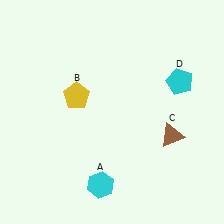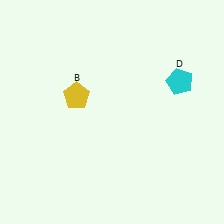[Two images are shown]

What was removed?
The cyan hexagon (A), the brown triangle (C) were removed in Image 2.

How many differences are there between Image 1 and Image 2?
There are 2 differences between the two images.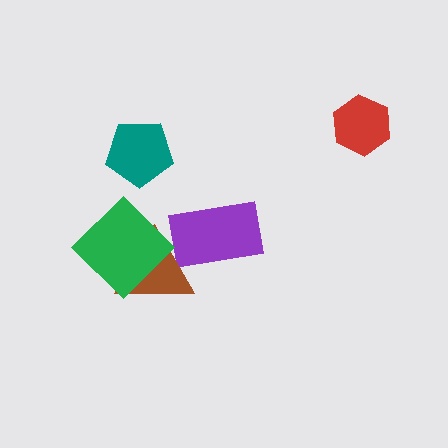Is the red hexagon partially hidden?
No, no other shape covers it.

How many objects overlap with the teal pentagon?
0 objects overlap with the teal pentagon.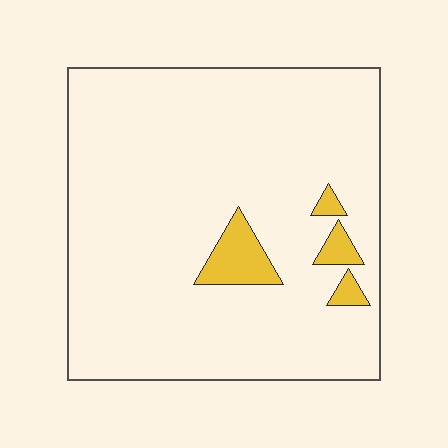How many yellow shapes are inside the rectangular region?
4.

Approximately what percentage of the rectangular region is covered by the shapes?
Approximately 5%.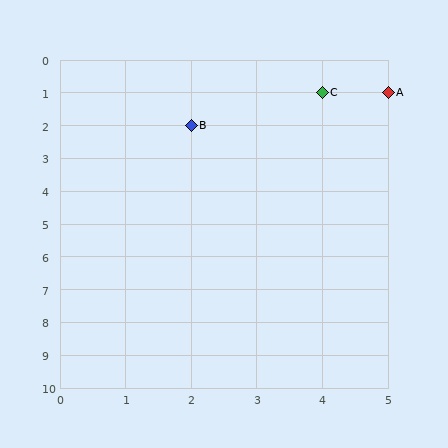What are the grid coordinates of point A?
Point A is at grid coordinates (5, 1).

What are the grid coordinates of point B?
Point B is at grid coordinates (2, 2).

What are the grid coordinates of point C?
Point C is at grid coordinates (4, 1).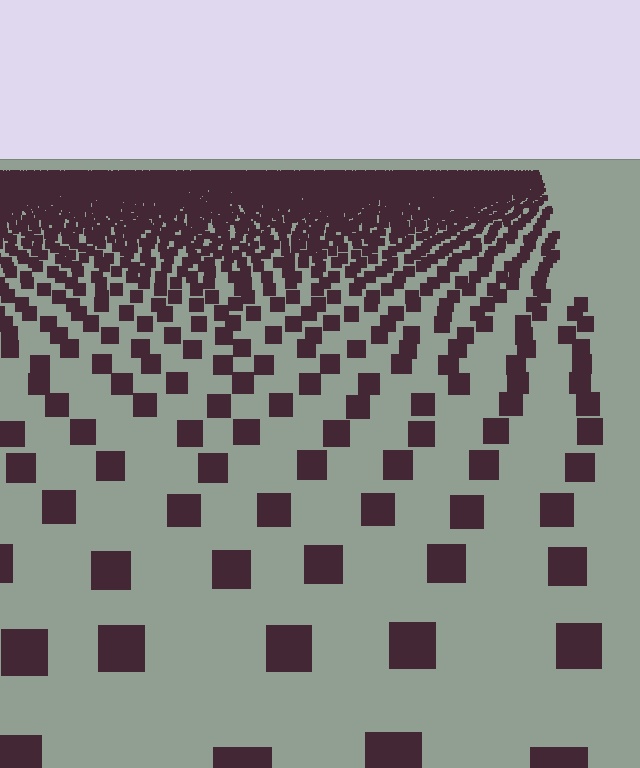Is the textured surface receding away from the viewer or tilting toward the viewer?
The surface is receding away from the viewer. Texture elements get smaller and denser toward the top.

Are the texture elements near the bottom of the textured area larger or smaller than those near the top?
Larger. Near the bottom, elements are closer to the viewer and appear at a bigger on-screen size.